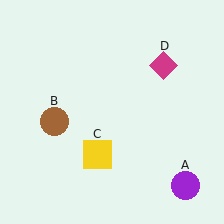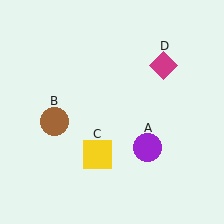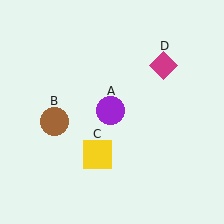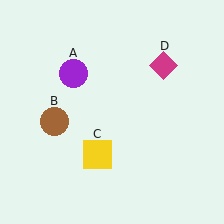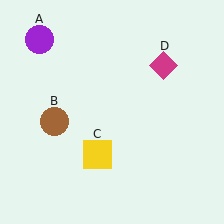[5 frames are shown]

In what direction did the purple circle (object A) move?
The purple circle (object A) moved up and to the left.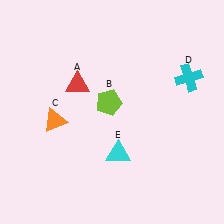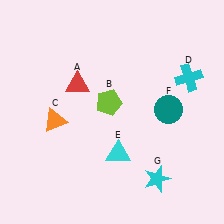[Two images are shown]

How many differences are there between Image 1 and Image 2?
There are 2 differences between the two images.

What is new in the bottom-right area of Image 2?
A cyan star (G) was added in the bottom-right area of Image 2.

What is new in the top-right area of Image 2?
A teal circle (F) was added in the top-right area of Image 2.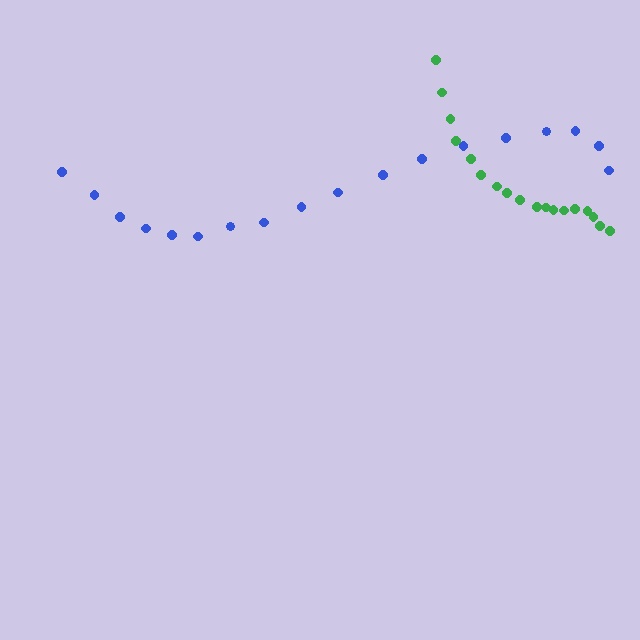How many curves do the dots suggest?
There are 2 distinct paths.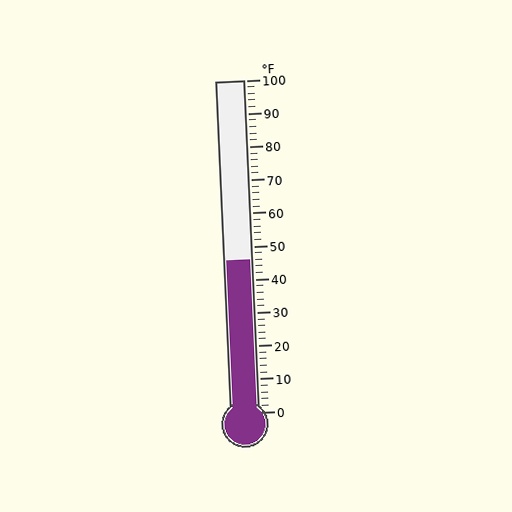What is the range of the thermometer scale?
The thermometer scale ranges from 0°F to 100°F.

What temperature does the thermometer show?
The thermometer shows approximately 46°F.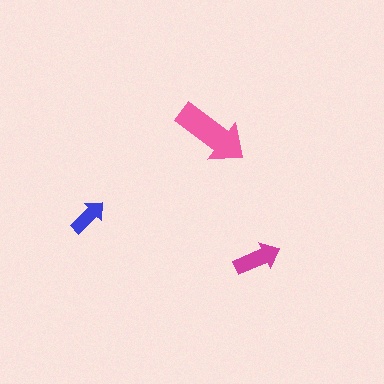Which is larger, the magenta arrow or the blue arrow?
The magenta one.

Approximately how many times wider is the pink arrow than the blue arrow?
About 2 times wider.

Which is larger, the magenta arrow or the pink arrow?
The pink one.